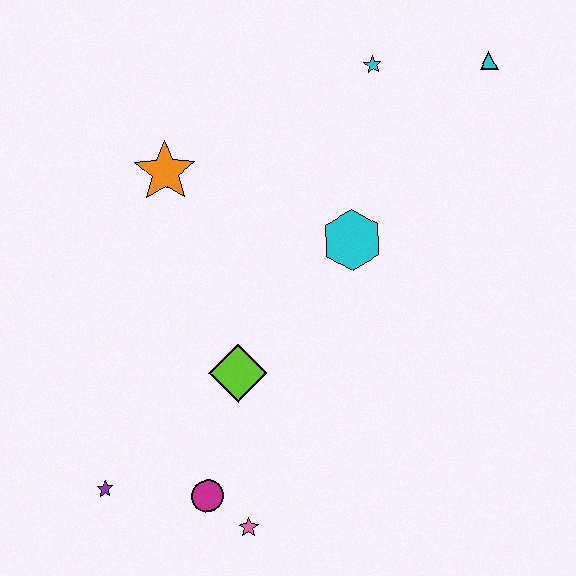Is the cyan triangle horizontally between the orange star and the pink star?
No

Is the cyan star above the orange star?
Yes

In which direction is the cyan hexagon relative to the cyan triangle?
The cyan hexagon is below the cyan triangle.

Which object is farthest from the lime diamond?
The cyan triangle is farthest from the lime diamond.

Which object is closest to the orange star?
The cyan hexagon is closest to the orange star.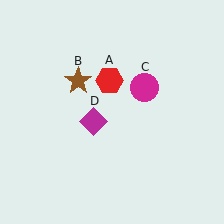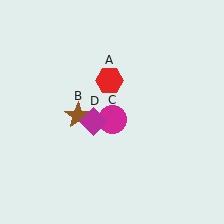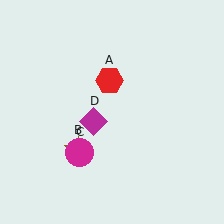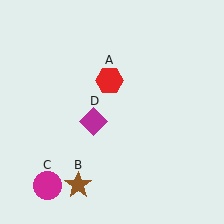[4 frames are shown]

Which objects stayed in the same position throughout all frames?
Red hexagon (object A) and magenta diamond (object D) remained stationary.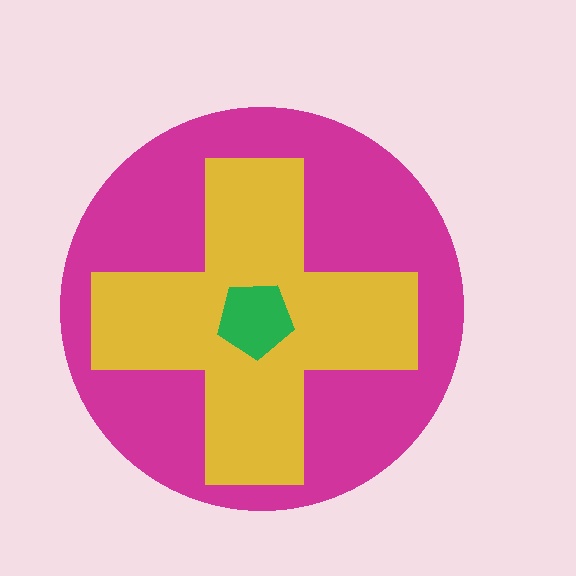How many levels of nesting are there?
3.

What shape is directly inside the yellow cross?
The green pentagon.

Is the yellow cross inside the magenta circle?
Yes.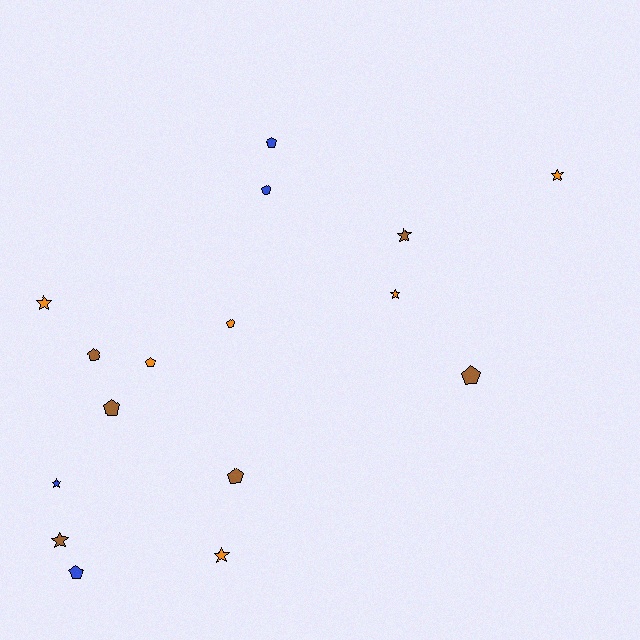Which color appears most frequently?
Orange, with 6 objects.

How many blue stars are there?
There is 1 blue star.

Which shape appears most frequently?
Pentagon, with 9 objects.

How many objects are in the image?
There are 16 objects.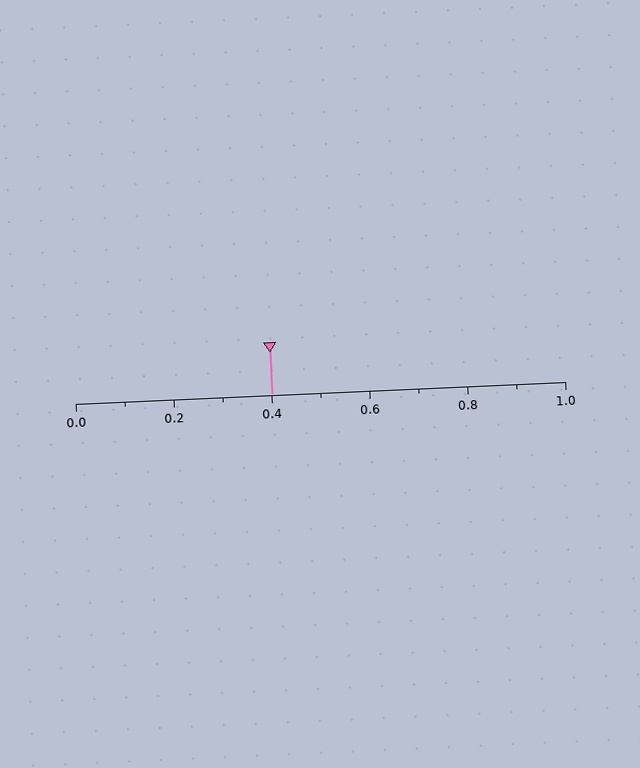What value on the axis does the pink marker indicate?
The marker indicates approximately 0.4.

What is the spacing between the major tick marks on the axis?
The major ticks are spaced 0.2 apart.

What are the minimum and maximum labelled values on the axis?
The axis runs from 0.0 to 1.0.